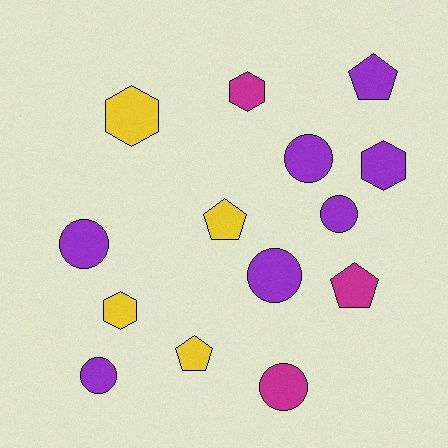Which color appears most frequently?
Purple, with 7 objects.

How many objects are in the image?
There are 14 objects.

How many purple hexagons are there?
There is 1 purple hexagon.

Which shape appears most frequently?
Circle, with 6 objects.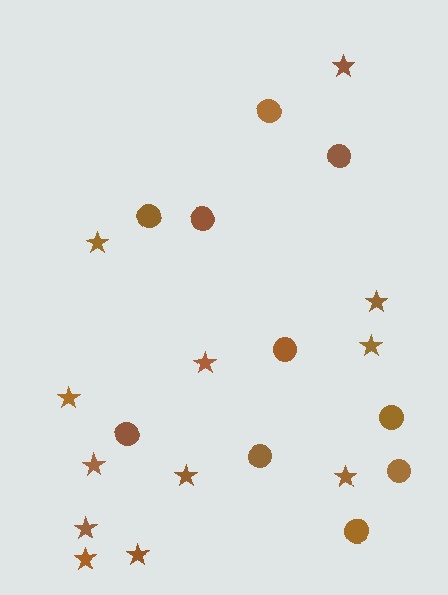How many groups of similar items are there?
There are 2 groups: one group of circles (10) and one group of stars (12).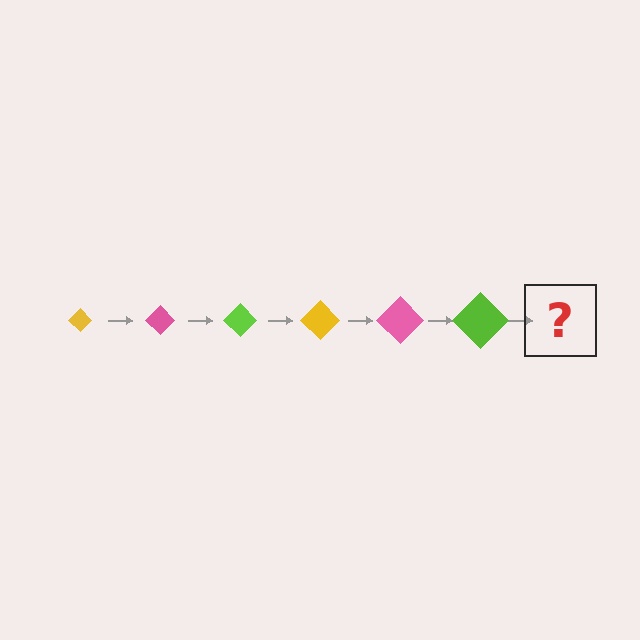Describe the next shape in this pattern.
It should be a yellow diamond, larger than the previous one.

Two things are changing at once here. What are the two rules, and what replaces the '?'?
The two rules are that the diamond grows larger each step and the color cycles through yellow, pink, and lime. The '?' should be a yellow diamond, larger than the previous one.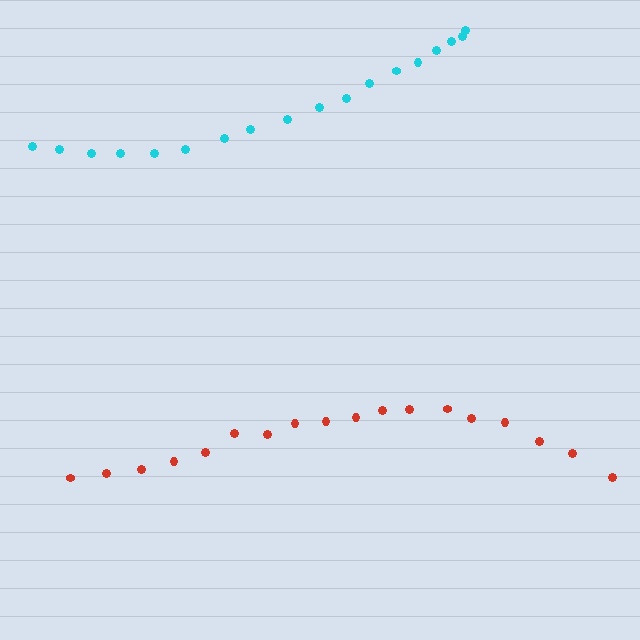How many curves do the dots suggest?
There are 2 distinct paths.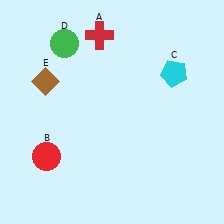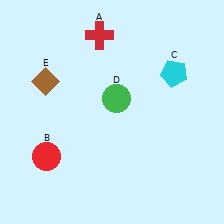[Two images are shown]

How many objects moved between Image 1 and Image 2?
1 object moved between the two images.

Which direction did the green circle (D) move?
The green circle (D) moved down.